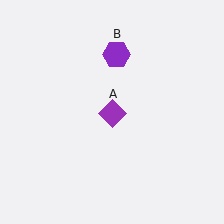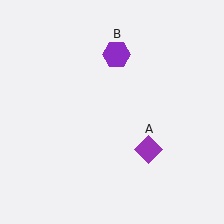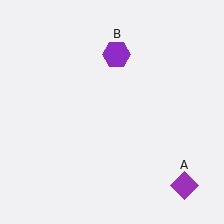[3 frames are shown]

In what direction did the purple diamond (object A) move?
The purple diamond (object A) moved down and to the right.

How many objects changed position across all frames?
1 object changed position: purple diamond (object A).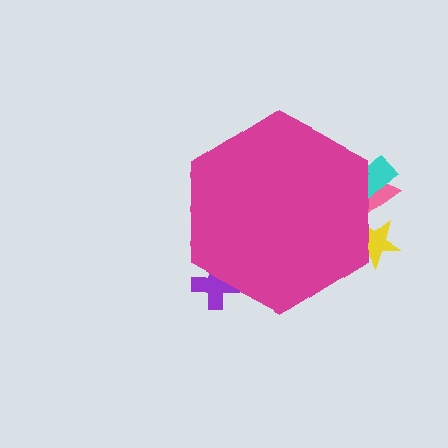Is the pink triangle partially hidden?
Yes, the pink triangle is partially hidden behind the magenta hexagon.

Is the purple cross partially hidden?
Yes, the purple cross is partially hidden behind the magenta hexagon.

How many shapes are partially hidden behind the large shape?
4 shapes are partially hidden.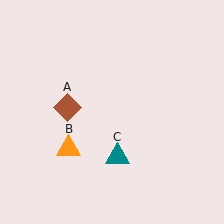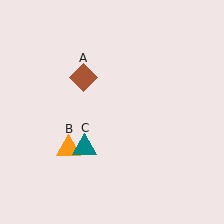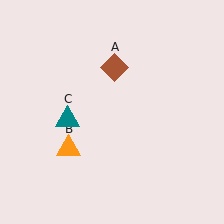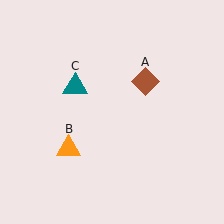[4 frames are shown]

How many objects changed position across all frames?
2 objects changed position: brown diamond (object A), teal triangle (object C).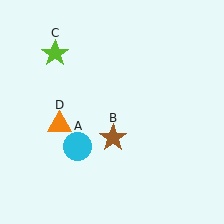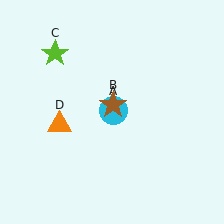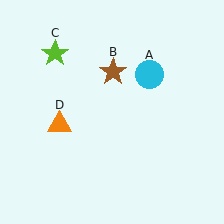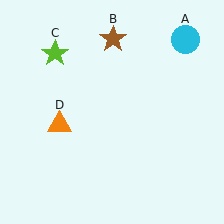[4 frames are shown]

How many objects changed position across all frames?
2 objects changed position: cyan circle (object A), brown star (object B).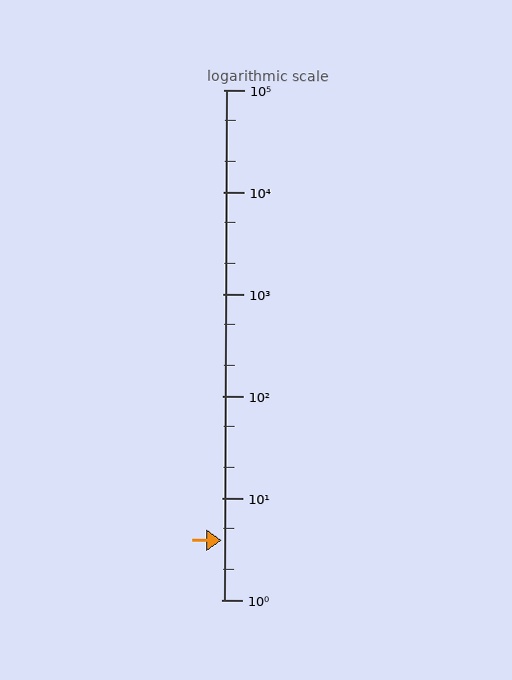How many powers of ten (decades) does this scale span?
The scale spans 5 decades, from 1 to 100000.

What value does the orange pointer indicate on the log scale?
The pointer indicates approximately 3.8.